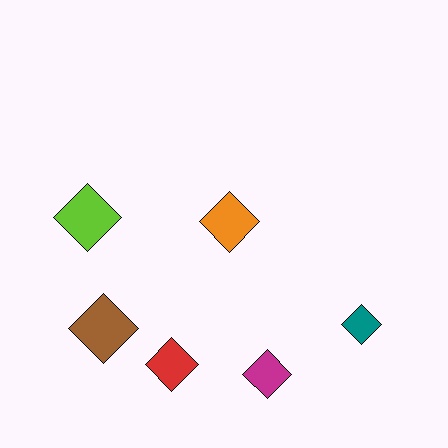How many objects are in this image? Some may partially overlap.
There are 6 objects.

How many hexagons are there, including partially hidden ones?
There are no hexagons.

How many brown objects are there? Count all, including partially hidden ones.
There is 1 brown object.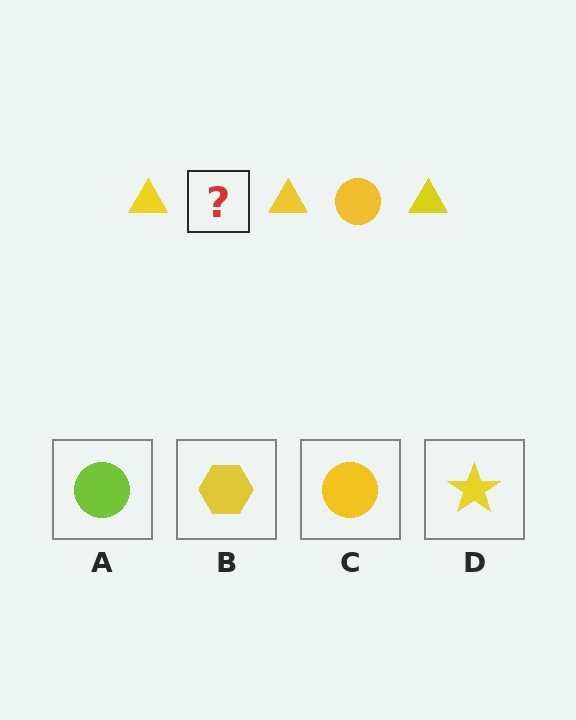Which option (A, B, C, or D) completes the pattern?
C.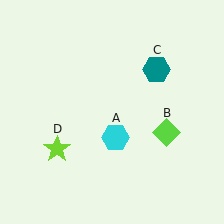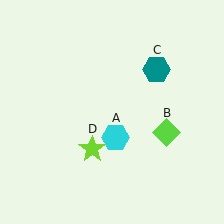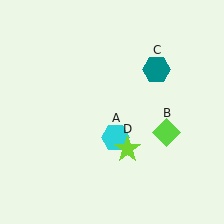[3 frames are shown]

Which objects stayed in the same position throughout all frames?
Cyan hexagon (object A) and lime diamond (object B) and teal hexagon (object C) remained stationary.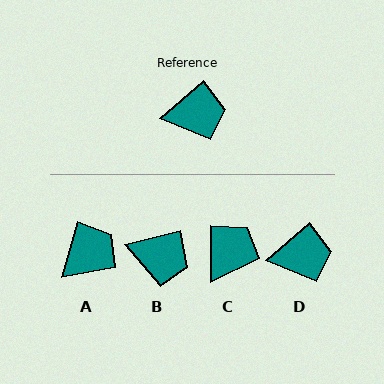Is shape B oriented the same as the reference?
No, it is off by about 27 degrees.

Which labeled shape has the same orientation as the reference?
D.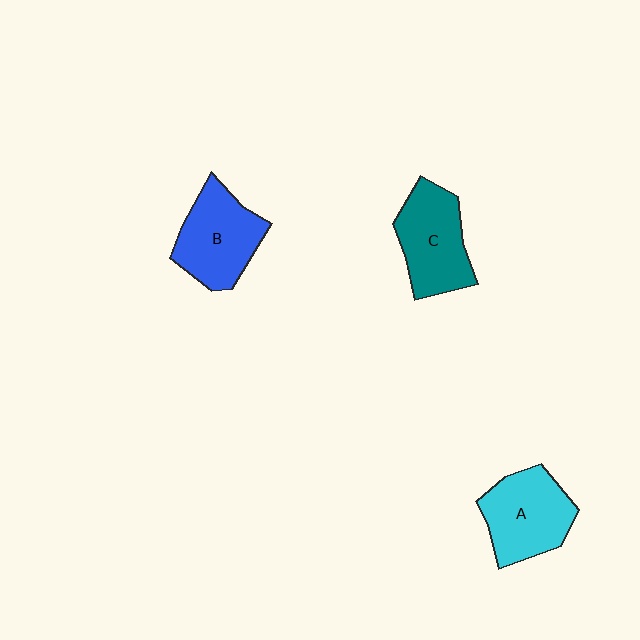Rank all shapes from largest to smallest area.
From largest to smallest: B (blue), A (cyan), C (teal).